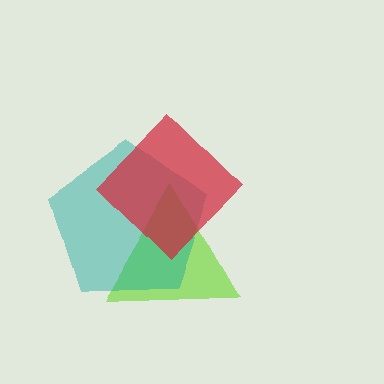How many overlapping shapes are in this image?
There are 3 overlapping shapes in the image.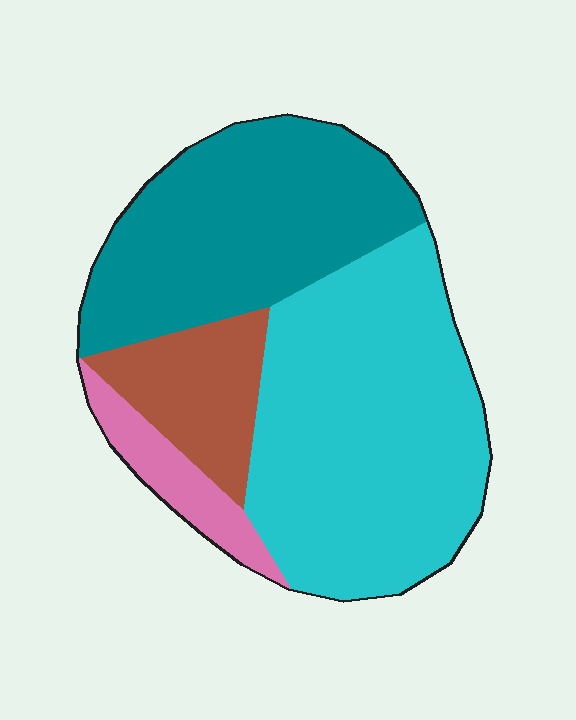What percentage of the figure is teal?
Teal covers around 35% of the figure.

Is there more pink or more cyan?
Cyan.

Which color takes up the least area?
Pink, at roughly 10%.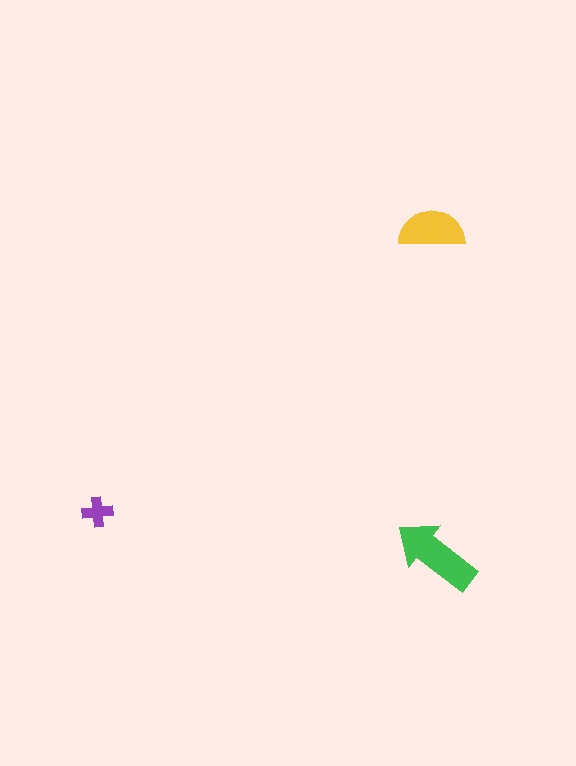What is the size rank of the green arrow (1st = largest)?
1st.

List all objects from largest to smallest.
The green arrow, the yellow semicircle, the purple cross.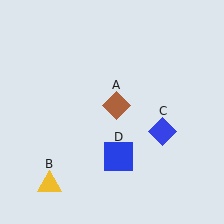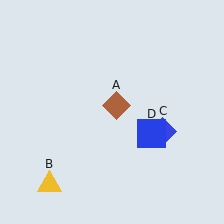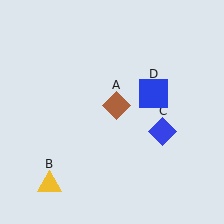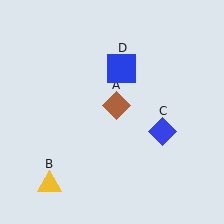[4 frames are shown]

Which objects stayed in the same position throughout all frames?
Brown diamond (object A) and yellow triangle (object B) and blue diamond (object C) remained stationary.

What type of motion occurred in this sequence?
The blue square (object D) rotated counterclockwise around the center of the scene.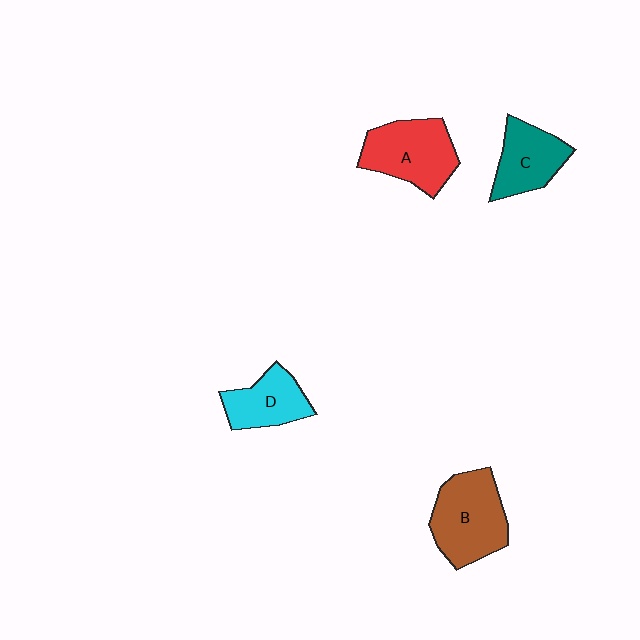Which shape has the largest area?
Shape B (brown).